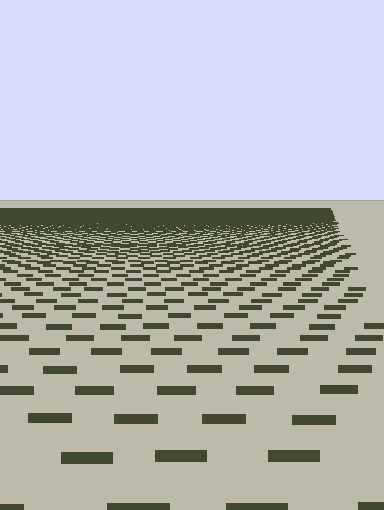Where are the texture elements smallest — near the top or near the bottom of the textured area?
Near the top.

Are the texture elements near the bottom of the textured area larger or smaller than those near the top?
Larger. Near the bottom, elements are closer to the viewer and appear at a bigger on-screen size.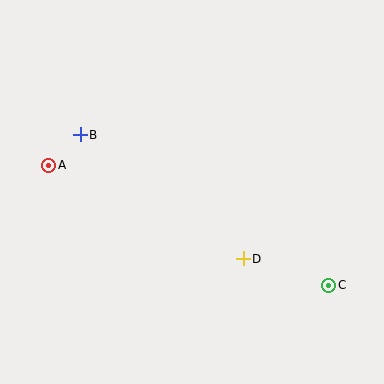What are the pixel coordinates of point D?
Point D is at (243, 259).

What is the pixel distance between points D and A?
The distance between D and A is 215 pixels.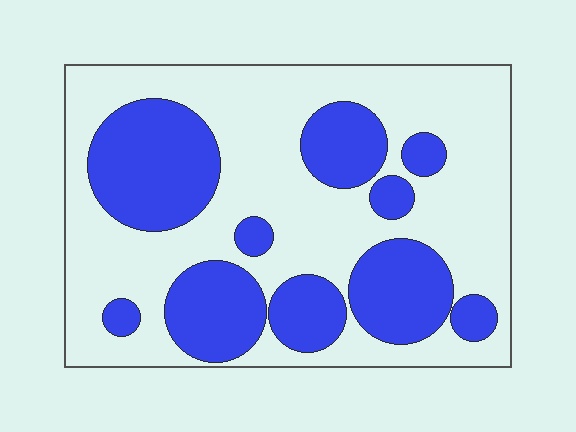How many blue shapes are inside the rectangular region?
10.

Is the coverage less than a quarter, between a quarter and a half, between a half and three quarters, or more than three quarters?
Between a quarter and a half.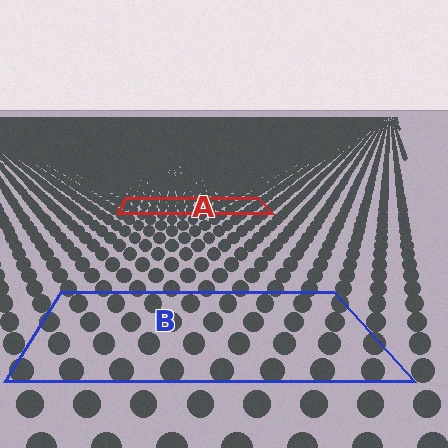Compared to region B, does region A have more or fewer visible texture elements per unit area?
Region A has more texture elements per unit area — they are packed more densely because it is farther away.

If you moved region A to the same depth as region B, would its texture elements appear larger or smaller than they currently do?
They would appear larger. At a closer depth, the same texture elements are projected at a bigger on-screen size.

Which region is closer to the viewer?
Region B is closer. The texture elements there are larger and more spread out.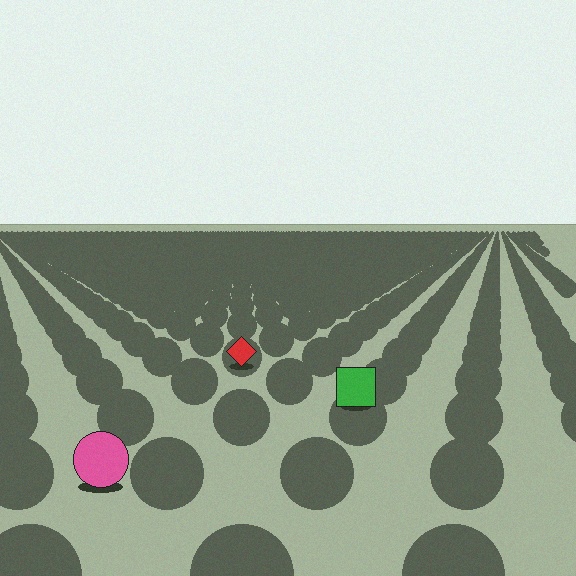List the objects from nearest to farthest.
From nearest to farthest: the pink circle, the green square, the red diamond.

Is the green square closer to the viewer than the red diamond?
Yes. The green square is closer — you can tell from the texture gradient: the ground texture is coarser near it.